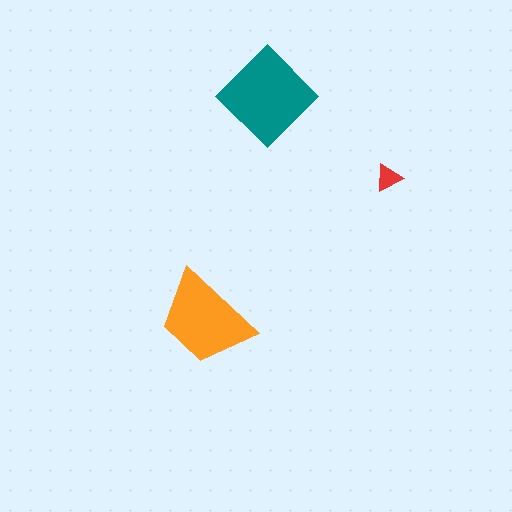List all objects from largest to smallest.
The teal diamond, the orange trapezoid, the red triangle.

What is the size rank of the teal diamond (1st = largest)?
1st.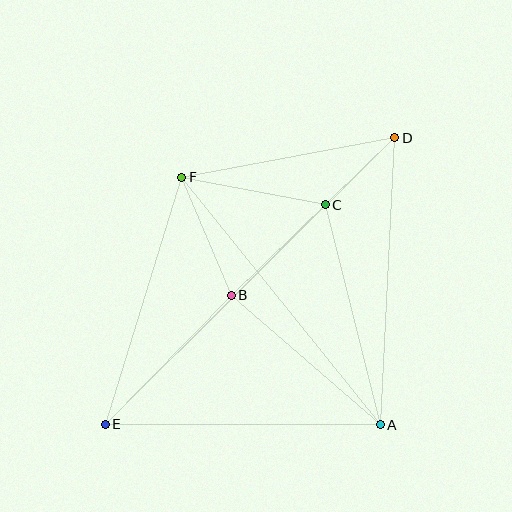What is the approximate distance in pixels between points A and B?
The distance between A and B is approximately 197 pixels.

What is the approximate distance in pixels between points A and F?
The distance between A and F is approximately 317 pixels.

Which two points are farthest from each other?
Points D and E are farthest from each other.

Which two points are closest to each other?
Points C and D are closest to each other.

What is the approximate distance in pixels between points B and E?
The distance between B and E is approximately 180 pixels.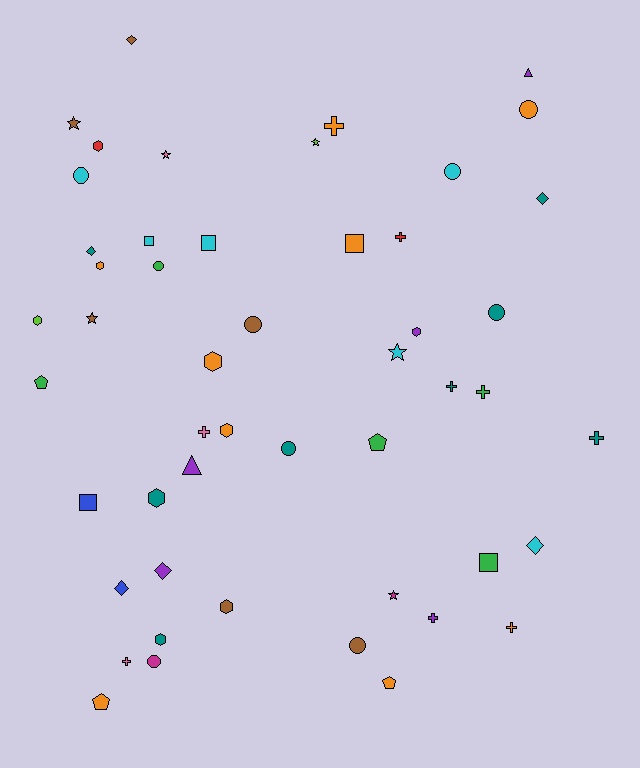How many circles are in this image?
There are 9 circles.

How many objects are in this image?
There are 50 objects.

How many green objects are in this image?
There are 5 green objects.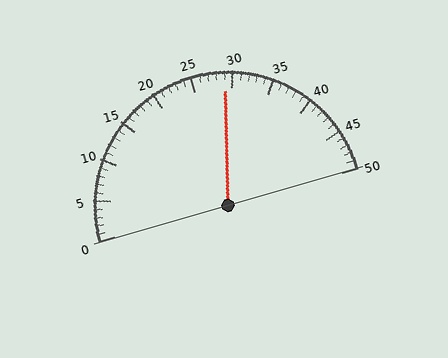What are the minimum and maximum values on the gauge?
The gauge ranges from 0 to 50.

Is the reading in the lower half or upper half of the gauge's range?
The reading is in the upper half of the range (0 to 50).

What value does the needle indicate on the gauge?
The needle indicates approximately 29.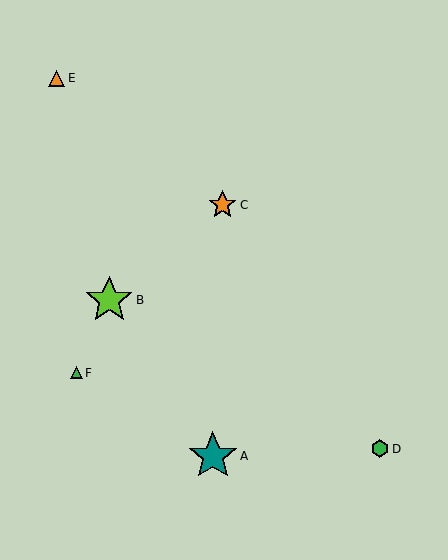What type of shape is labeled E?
Shape E is an orange triangle.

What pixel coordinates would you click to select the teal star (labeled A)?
Click at (213, 456) to select the teal star A.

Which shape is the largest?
The teal star (labeled A) is the largest.